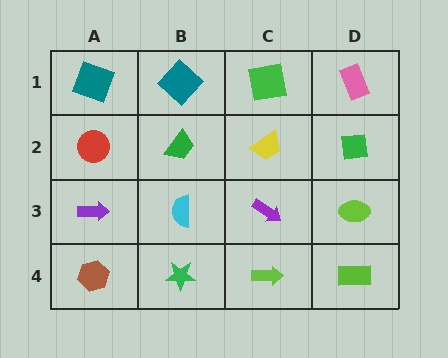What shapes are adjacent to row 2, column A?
A teal square (row 1, column A), a purple arrow (row 3, column A), a green trapezoid (row 2, column B).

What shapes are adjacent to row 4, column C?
A purple arrow (row 3, column C), a green star (row 4, column B), a lime rectangle (row 4, column D).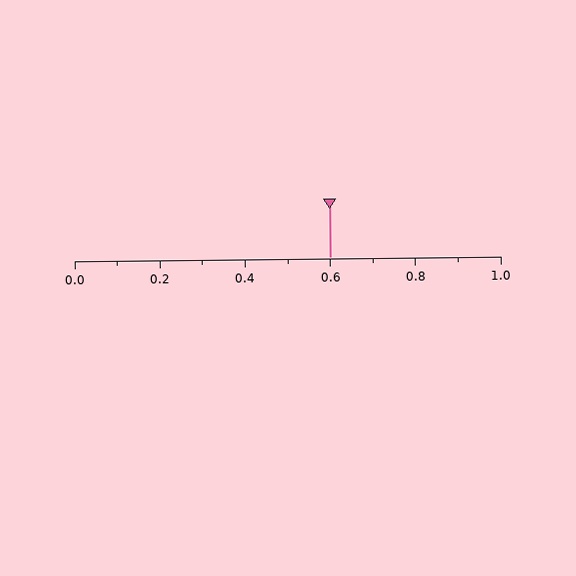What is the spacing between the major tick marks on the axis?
The major ticks are spaced 0.2 apart.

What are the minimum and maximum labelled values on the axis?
The axis runs from 0.0 to 1.0.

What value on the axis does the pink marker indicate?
The marker indicates approximately 0.6.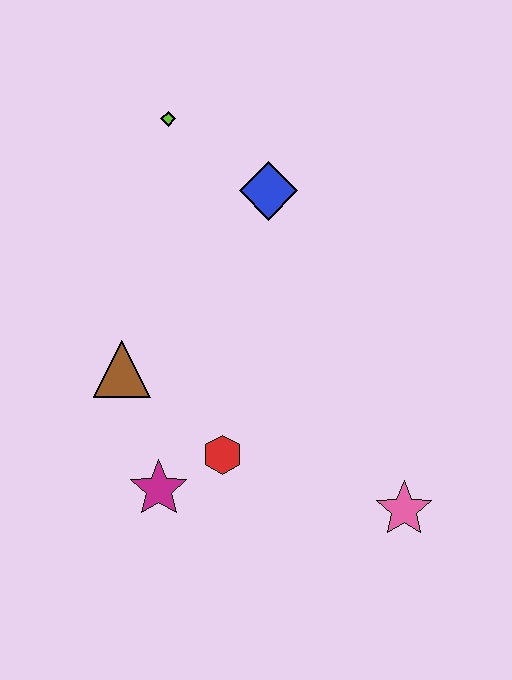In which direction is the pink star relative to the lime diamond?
The pink star is below the lime diamond.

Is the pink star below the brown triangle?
Yes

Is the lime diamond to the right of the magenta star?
Yes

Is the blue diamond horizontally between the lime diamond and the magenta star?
No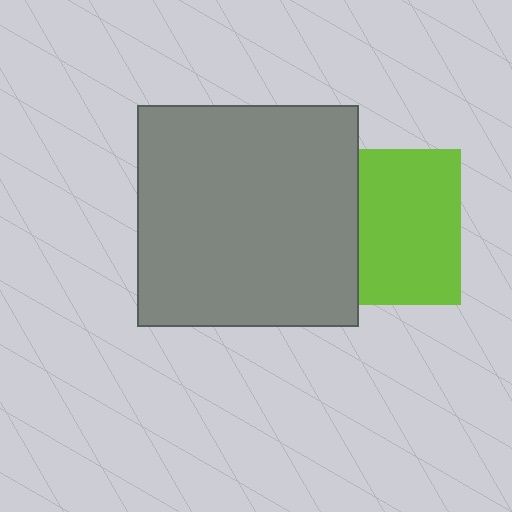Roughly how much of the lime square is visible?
Most of it is visible (roughly 65%).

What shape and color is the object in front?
The object in front is a gray square.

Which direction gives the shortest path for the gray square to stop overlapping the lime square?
Moving left gives the shortest separation.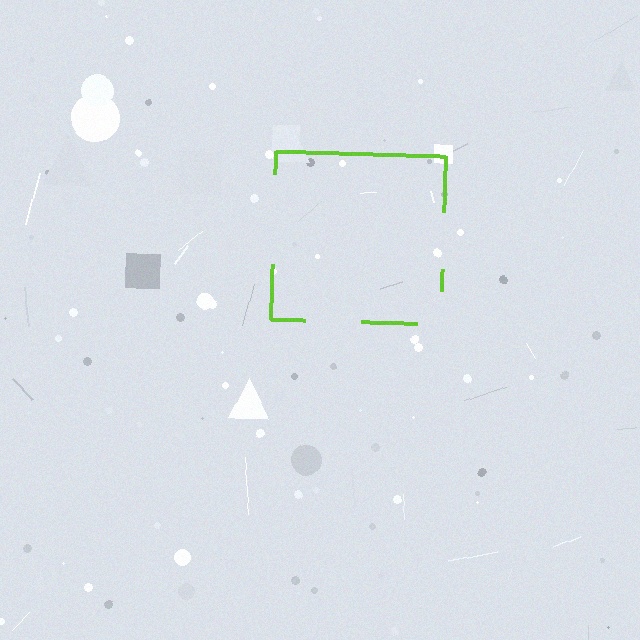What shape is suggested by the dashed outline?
The dashed outline suggests a square.